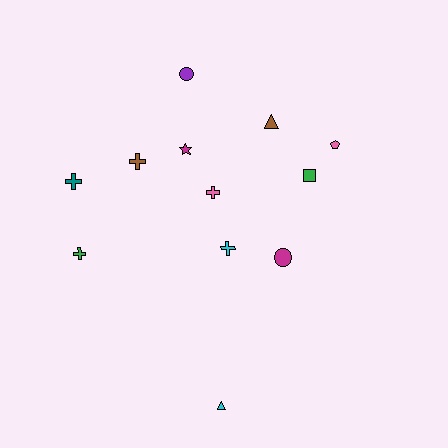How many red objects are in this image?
There are no red objects.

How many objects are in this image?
There are 12 objects.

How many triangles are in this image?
There are 2 triangles.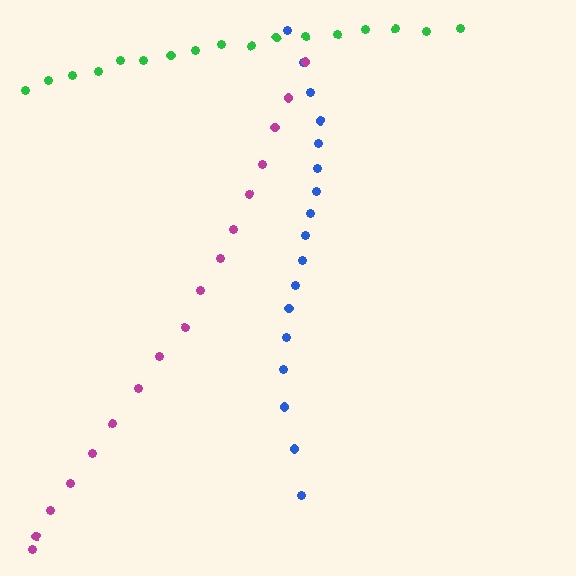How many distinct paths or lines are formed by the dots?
There are 3 distinct paths.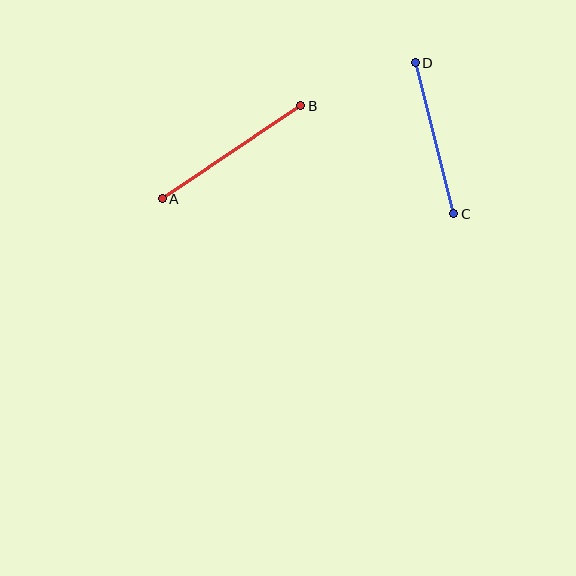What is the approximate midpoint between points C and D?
The midpoint is at approximately (435, 138) pixels.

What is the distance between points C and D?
The distance is approximately 156 pixels.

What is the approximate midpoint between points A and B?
The midpoint is at approximately (232, 152) pixels.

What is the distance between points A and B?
The distance is approximately 167 pixels.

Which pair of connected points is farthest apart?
Points A and B are farthest apart.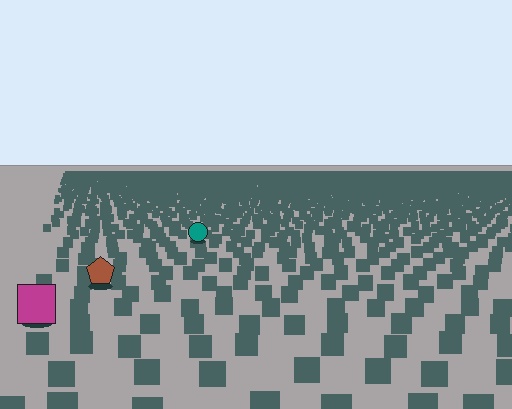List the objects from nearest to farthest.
From nearest to farthest: the magenta square, the brown pentagon, the teal circle.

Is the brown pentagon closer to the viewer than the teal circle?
Yes. The brown pentagon is closer — you can tell from the texture gradient: the ground texture is coarser near it.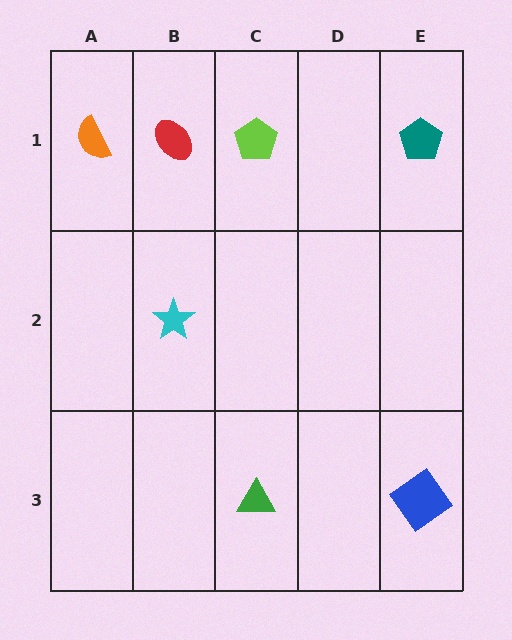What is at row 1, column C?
A lime pentagon.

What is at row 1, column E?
A teal pentagon.